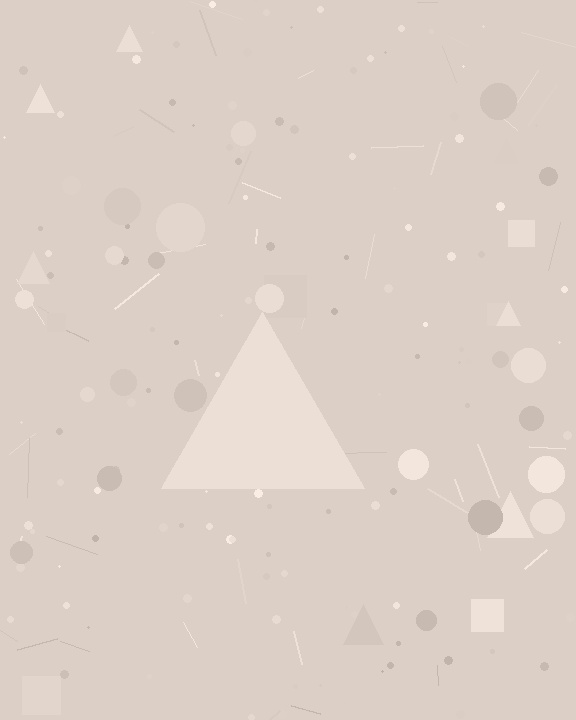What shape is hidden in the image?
A triangle is hidden in the image.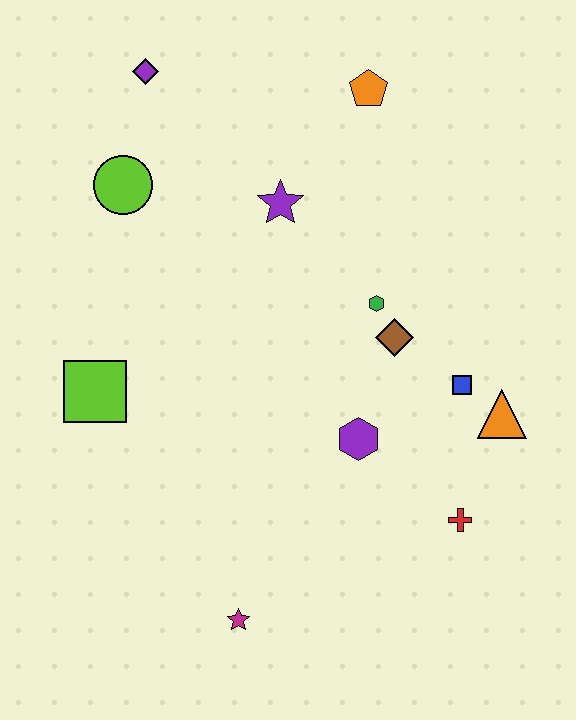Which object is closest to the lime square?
The lime circle is closest to the lime square.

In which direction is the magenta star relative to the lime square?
The magenta star is below the lime square.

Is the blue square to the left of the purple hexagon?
No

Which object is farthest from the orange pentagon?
The magenta star is farthest from the orange pentagon.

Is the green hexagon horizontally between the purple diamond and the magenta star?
No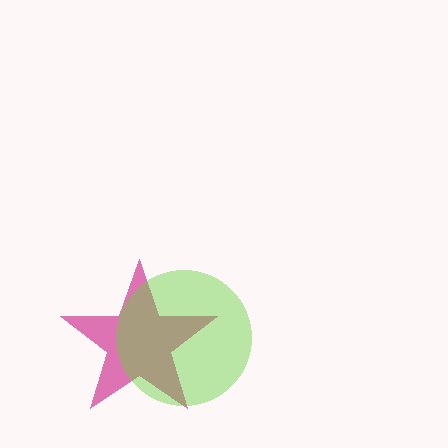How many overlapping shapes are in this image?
There are 2 overlapping shapes in the image.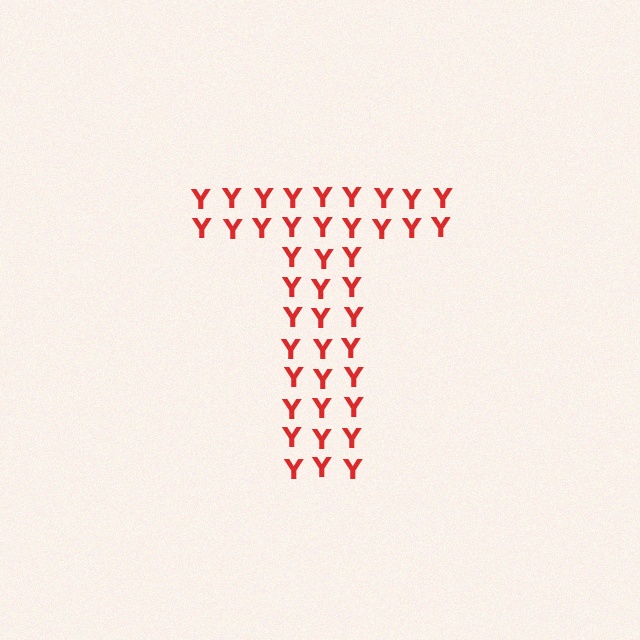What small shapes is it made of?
It is made of small letter Y's.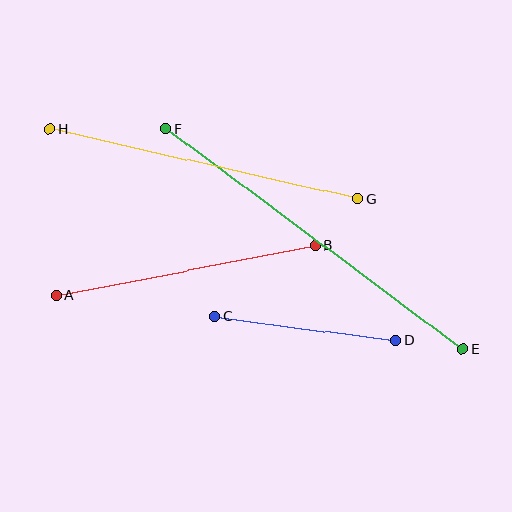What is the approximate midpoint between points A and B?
The midpoint is at approximately (186, 270) pixels.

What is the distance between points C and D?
The distance is approximately 182 pixels.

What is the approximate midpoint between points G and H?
The midpoint is at approximately (204, 164) pixels.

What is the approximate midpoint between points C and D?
The midpoint is at approximately (305, 328) pixels.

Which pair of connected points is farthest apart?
Points E and F are farthest apart.